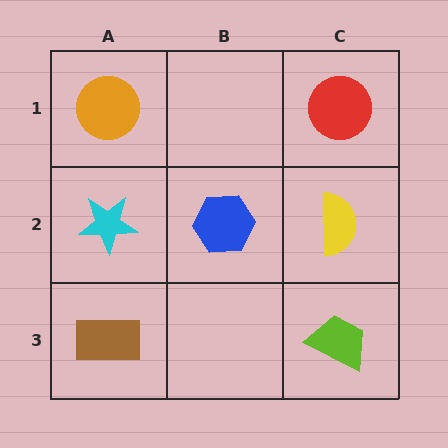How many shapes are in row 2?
3 shapes.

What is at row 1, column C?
A red circle.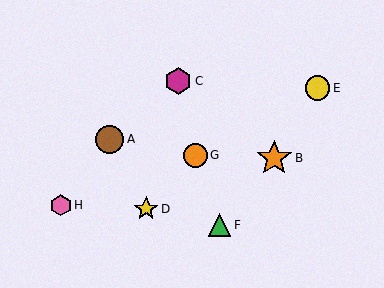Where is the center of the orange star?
The center of the orange star is at (274, 158).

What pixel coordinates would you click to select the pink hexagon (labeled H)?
Click at (61, 205) to select the pink hexagon H.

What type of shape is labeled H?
Shape H is a pink hexagon.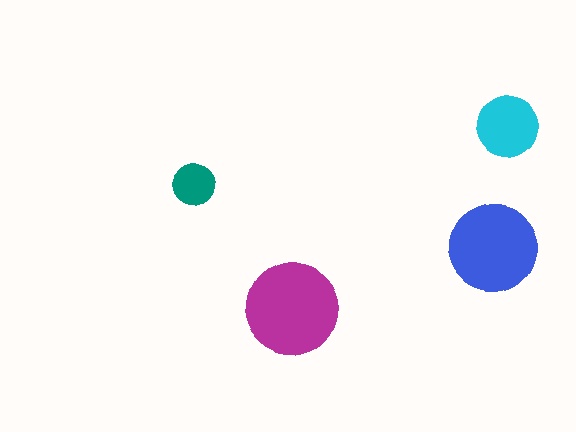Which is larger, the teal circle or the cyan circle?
The cyan one.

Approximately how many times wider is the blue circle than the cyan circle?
About 1.5 times wider.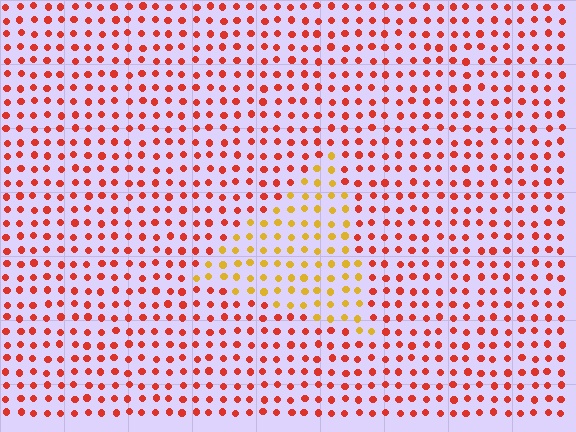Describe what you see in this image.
The image is filled with small red elements in a uniform arrangement. A triangle-shaped region is visible where the elements are tinted to a slightly different hue, forming a subtle color boundary.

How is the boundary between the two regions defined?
The boundary is defined purely by a slight shift in hue (about 43 degrees). Spacing, size, and orientation are identical on both sides.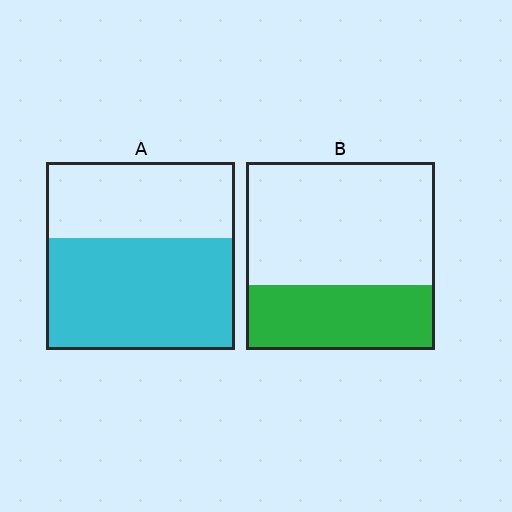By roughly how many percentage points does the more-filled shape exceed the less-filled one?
By roughly 25 percentage points (A over B).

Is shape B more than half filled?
No.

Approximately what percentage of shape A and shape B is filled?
A is approximately 60% and B is approximately 35%.